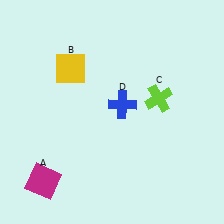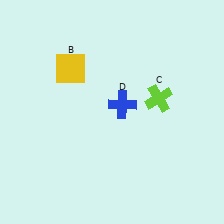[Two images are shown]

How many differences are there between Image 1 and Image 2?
There is 1 difference between the two images.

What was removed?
The magenta square (A) was removed in Image 2.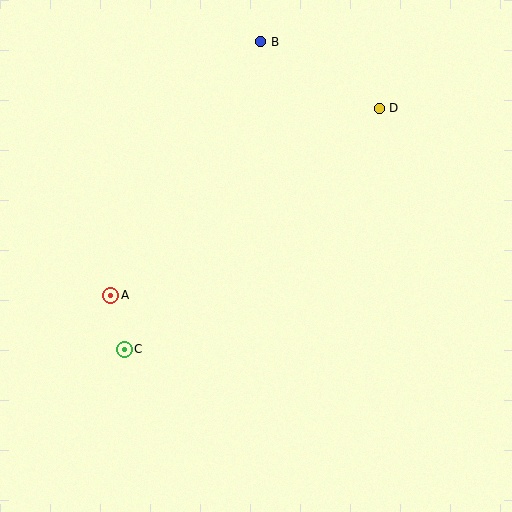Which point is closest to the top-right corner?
Point D is closest to the top-right corner.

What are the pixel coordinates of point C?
Point C is at (124, 350).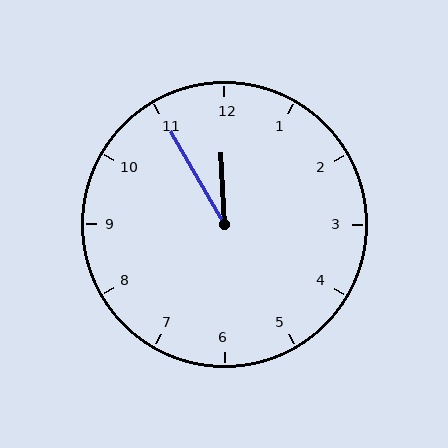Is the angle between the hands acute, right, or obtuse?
It is acute.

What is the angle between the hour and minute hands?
Approximately 28 degrees.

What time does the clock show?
11:55.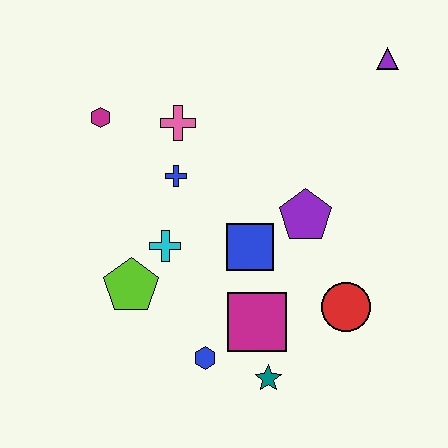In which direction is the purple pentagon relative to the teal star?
The purple pentagon is above the teal star.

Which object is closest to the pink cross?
The blue cross is closest to the pink cross.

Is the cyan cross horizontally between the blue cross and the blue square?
No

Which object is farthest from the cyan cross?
The purple triangle is farthest from the cyan cross.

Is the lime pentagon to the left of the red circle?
Yes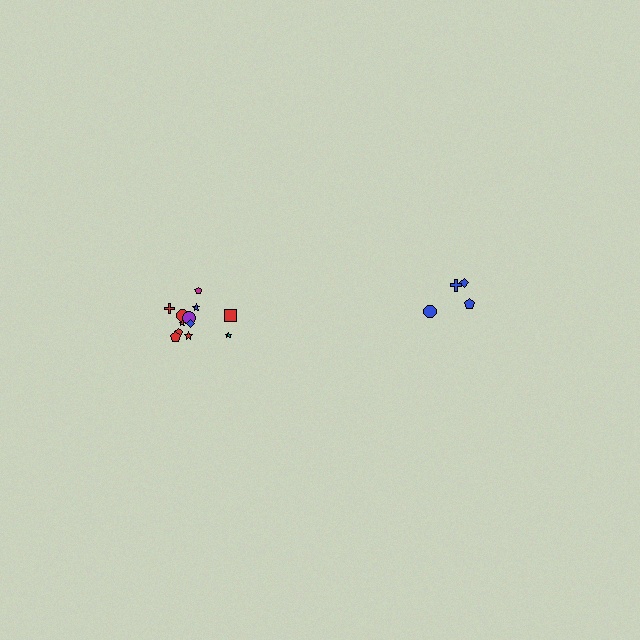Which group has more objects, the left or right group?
The left group.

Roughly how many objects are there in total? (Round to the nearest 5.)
Roughly 15 objects in total.